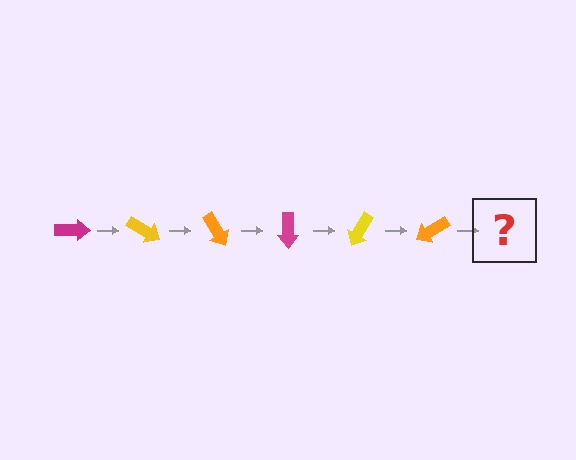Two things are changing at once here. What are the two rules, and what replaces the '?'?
The two rules are that it rotates 30 degrees each step and the color cycles through magenta, yellow, and orange. The '?' should be a magenta arrow, rotated 180 degrees from the start.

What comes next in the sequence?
The next element should be a magenta arrow, rotated 180 degrees from the start.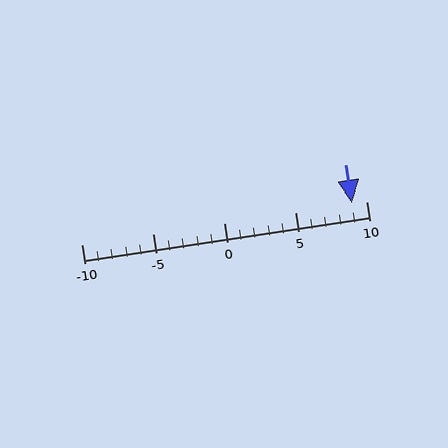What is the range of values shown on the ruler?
The ruler shows values from -10 to 10.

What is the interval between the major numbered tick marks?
The major tick marks are spaced 5 units apart.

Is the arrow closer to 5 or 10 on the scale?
The arrow is closer to 10.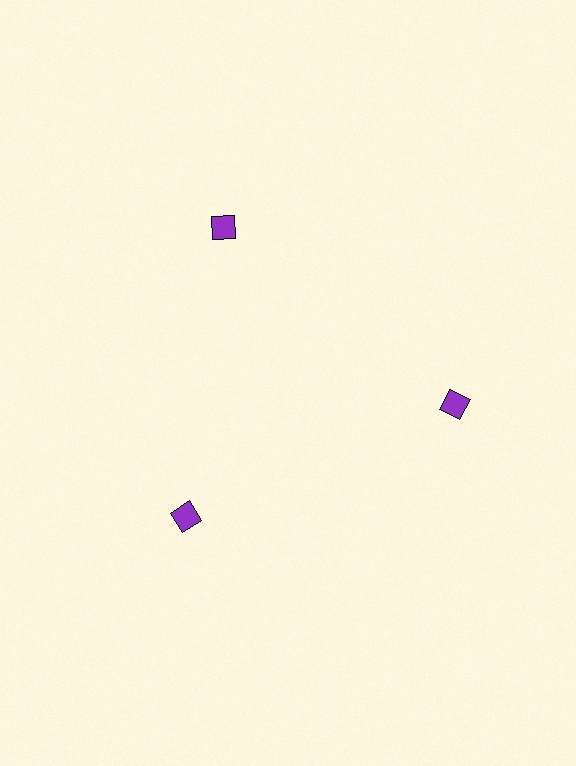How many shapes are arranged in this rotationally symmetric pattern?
There are 3 shapes, arranged in 3 groups of 1.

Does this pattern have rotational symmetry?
Yes, this pattern has 3-fold rotational symmetry. It looks the same after rotating 120 degrees around the center.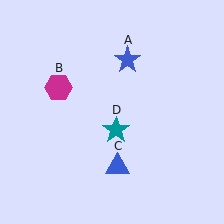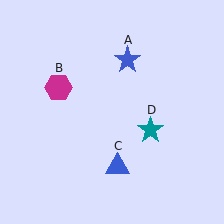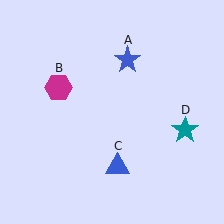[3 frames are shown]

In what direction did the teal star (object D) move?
The teal star (object D) moved right.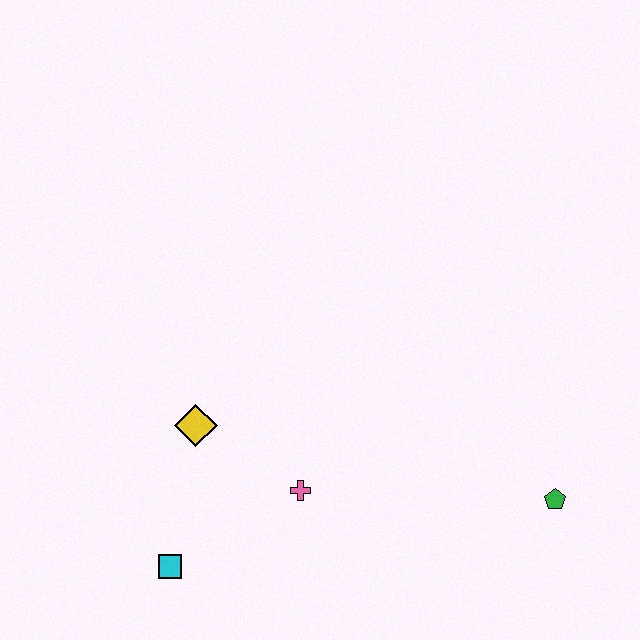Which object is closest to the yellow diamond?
The pink cross is closest to the yellow diamond.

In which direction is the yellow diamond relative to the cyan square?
The yellow diamond is above the cyan square.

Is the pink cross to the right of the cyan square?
Yes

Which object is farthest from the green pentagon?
The cyan square is farthest from the green pentagon.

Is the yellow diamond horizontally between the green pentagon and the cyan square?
Yes